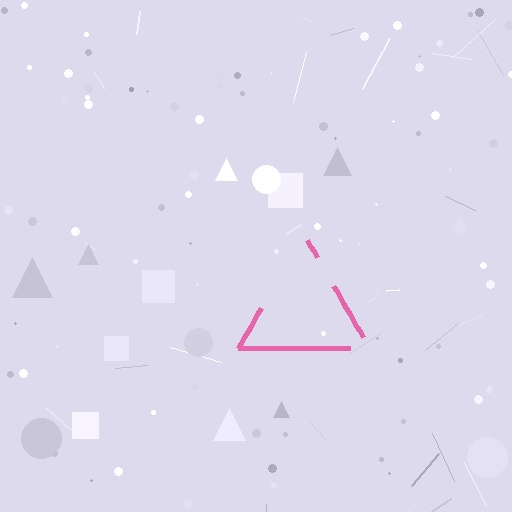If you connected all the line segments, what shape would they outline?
They would outline a triangle.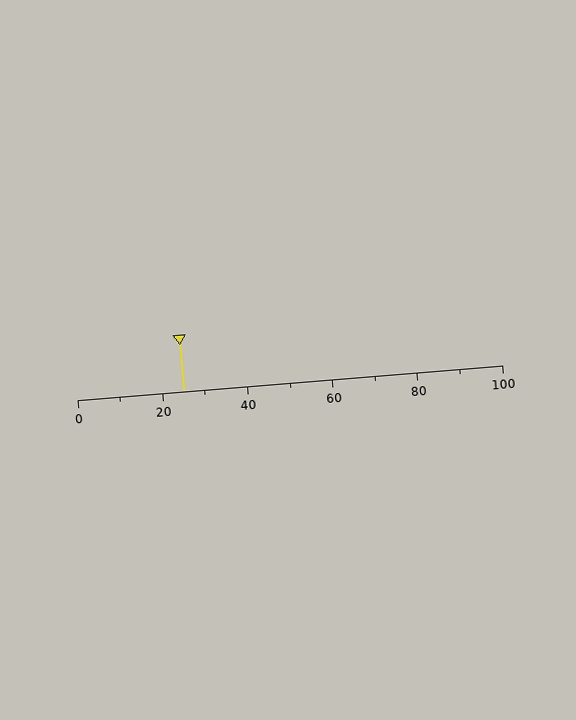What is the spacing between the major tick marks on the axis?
The major ticks are spaced 20 apart.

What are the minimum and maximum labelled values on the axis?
The axis runs from 0 to 100.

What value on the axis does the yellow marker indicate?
The marker indicates approximately 25.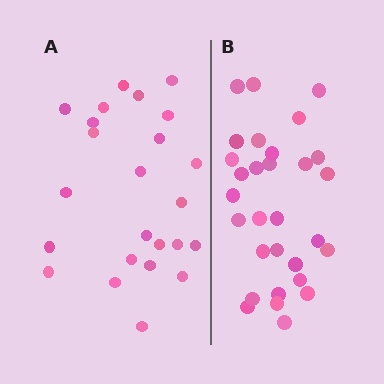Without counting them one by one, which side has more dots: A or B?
Region B (the right region) has more dots.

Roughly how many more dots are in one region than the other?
Region B has about 6 more dots than region A.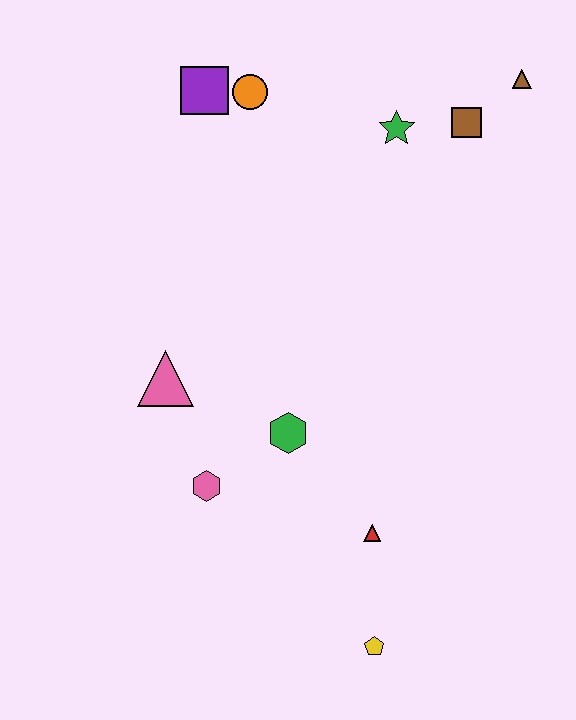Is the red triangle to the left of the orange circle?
No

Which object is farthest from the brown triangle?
The yellow pentagon is farthest from the brown triangle.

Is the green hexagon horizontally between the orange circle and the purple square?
No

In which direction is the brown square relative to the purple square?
The brown square is to the right of the purple square.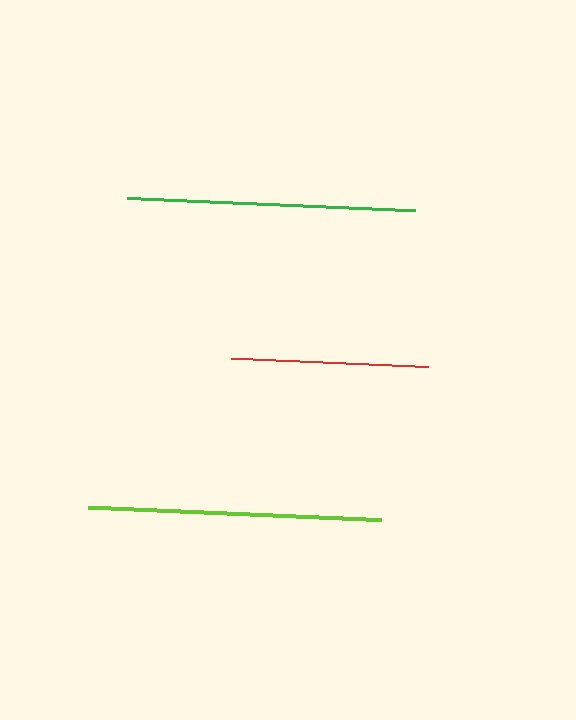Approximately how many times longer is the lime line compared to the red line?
The lime line is approximately 1.5 times the length of the red line.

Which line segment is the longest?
The lime line is the longest at approximately 293 pixels.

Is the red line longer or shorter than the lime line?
The lime line is longer than the red line.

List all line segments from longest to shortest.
From longest to shortest: lime, green, red.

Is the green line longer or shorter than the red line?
The green line is longer than the red line.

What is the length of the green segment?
The green segment is approximately 288 pixels long.